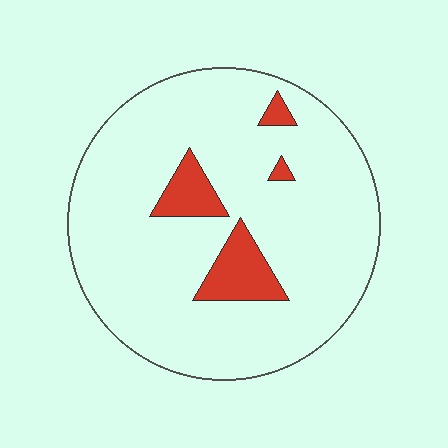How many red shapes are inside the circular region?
4.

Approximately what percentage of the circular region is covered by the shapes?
Approximately 10%.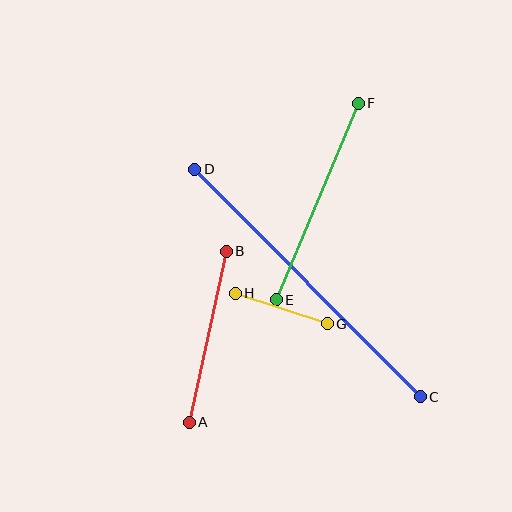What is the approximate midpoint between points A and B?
The midpoint is at approximately (208, 337) pixels.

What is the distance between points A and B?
The distance is approximately 175 pixels.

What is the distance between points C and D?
The distance is approximately 321 pixels.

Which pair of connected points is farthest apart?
Points C and D are farthest apart.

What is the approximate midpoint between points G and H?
The midpoint is at approximately (281, 309) pixels.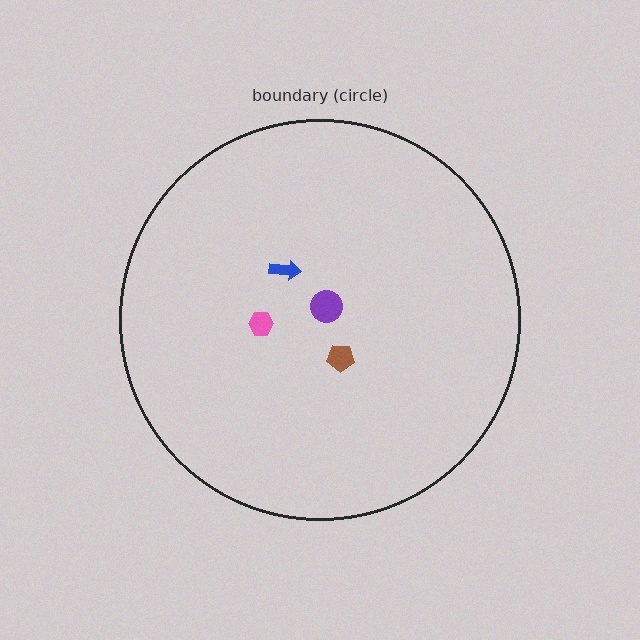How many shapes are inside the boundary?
4 inside, 0 outside.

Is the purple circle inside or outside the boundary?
Inside.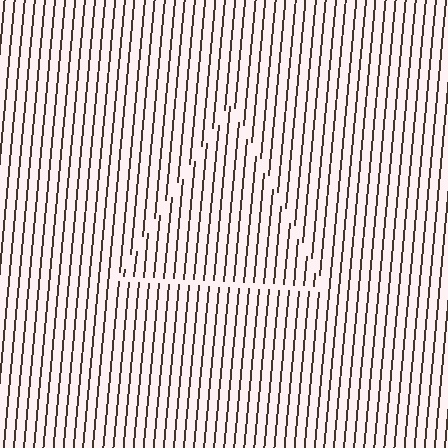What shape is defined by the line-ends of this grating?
An illusory triangle. The interior of the shape contains the same grating, shifted by half a period — the contour is defined by the phase discontinuity where line-ends from the inner and outer gratings abut.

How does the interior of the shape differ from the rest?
The interior of the shape contains the same grating, shifted by half a period — the contour is defined by the phase discontinuity where line-ends from the inner and outer gratings abut.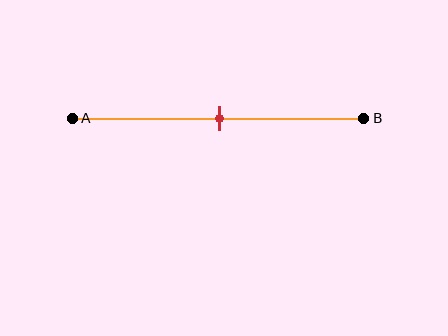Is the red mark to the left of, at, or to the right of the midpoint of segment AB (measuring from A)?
The red mark is approximately at the midpoint of segment AB.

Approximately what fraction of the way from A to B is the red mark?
The red mark is approximately 50% of the way from A to B.